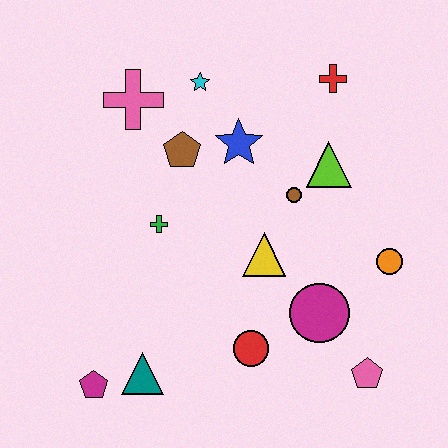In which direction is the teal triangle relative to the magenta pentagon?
The teal triangle is to the right of the magenta pentagon.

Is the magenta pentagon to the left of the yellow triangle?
Yes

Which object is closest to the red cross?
The lime triangle is closest to the red cross.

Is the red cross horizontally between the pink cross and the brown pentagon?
No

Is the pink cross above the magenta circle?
Yes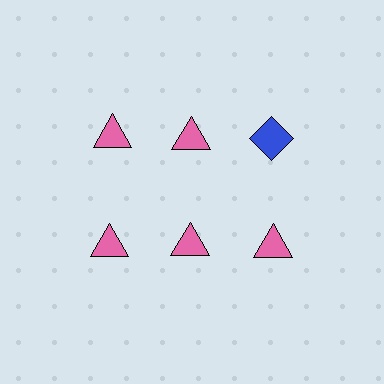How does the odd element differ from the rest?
It differs in both color (blue instead of pink) and shape (diamond instead of triangle).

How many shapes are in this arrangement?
There are 6 shapes arranged in a grid pattern.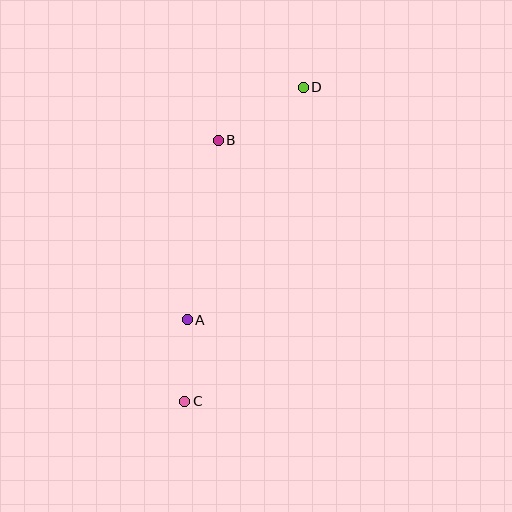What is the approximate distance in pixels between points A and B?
The distance between A and B is approximately 182 pixels.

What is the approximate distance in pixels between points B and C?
The distance between B and C is approximately 263 pixels.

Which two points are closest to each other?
Points A and C are closest to each other.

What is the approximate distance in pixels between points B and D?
The distance between B and D is approximately 100 pixels.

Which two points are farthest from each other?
Points C and D are farthest from each other.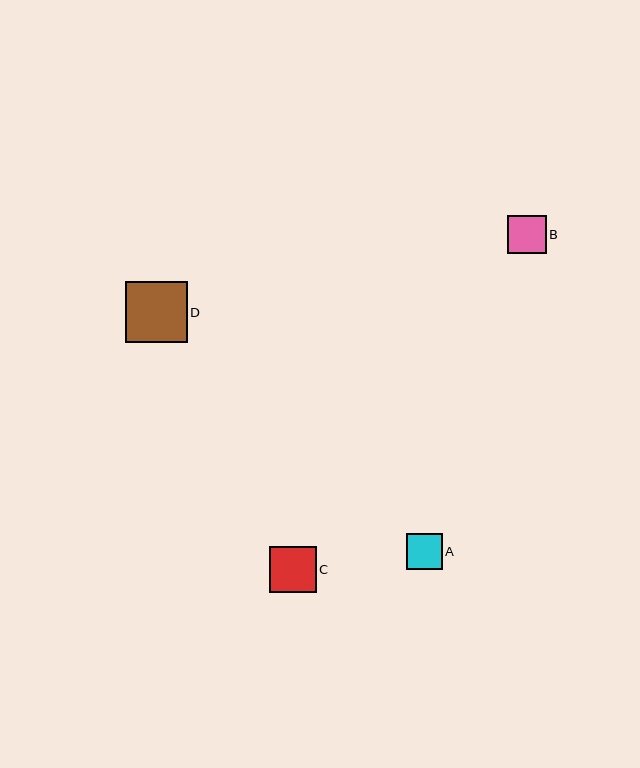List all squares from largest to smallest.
From largest to smallest: D, C, B, A.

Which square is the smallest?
Square A is the smallest with a size of approximately 36 pixels.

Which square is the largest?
Square D is the largest with a size of approximately 61 pixels.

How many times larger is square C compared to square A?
Square C is approximately 1.3 times the size of square A.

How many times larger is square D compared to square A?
Square D is approximately 1.7 times the size of square A.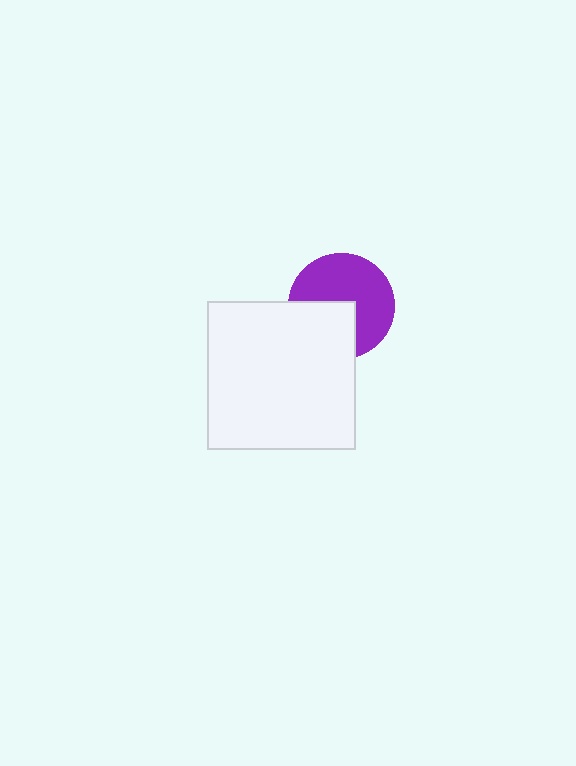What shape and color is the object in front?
The object in front is a white square.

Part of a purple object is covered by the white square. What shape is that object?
It is a circle.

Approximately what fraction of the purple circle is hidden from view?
Roughly 37% of the purple circle is hidden behind the white square.